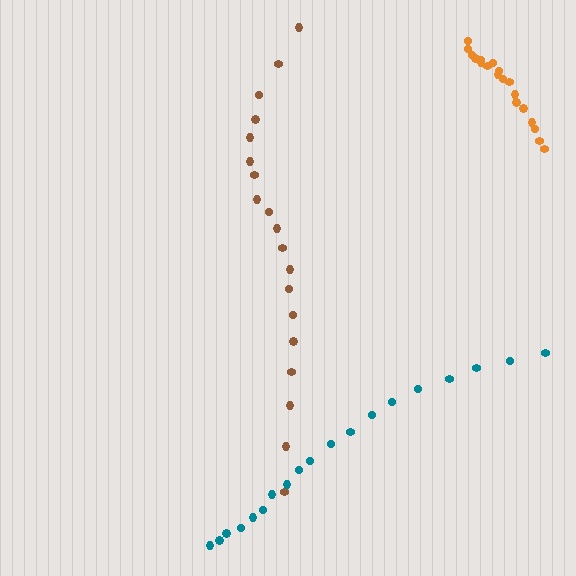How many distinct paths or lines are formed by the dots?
There are 3 distinct paths.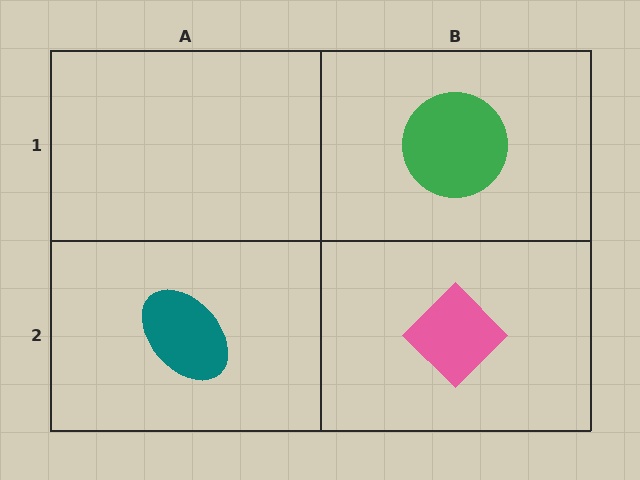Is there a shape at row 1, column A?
No, that cell is empty.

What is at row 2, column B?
A pink diamond.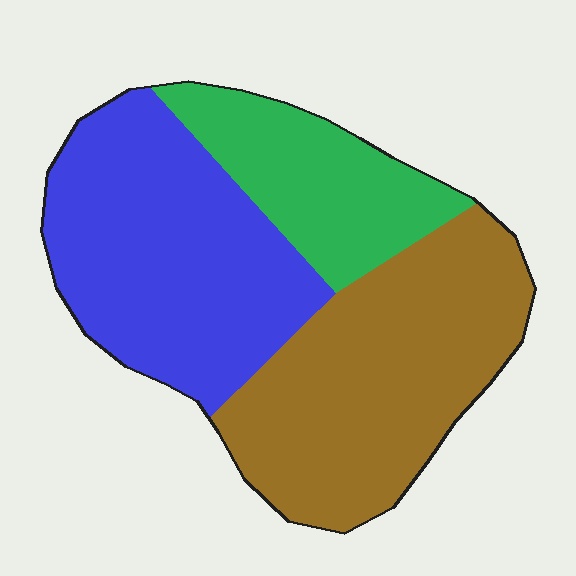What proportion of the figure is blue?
Blue covers 39% of the figure.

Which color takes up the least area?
Green, at roughly 20%.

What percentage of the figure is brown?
Brown covers 40% of the figure.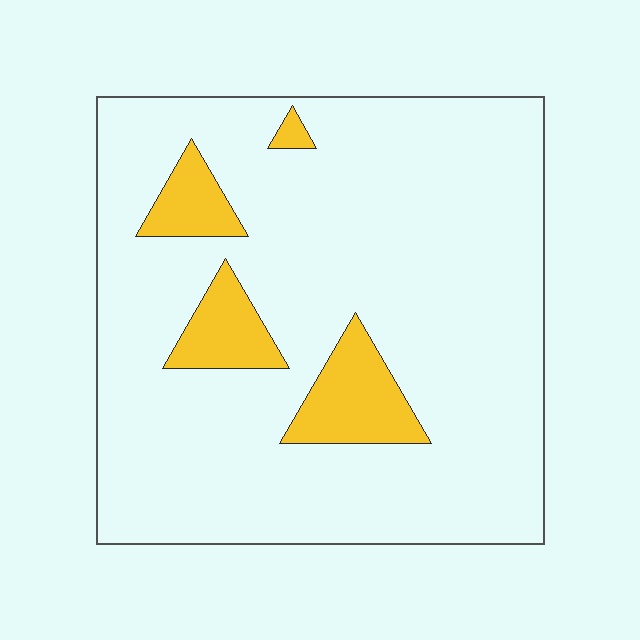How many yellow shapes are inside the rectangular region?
4.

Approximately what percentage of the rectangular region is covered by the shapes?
Approximately 10%.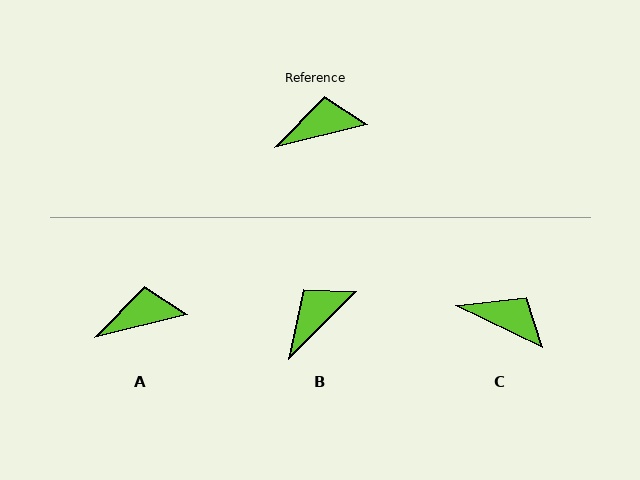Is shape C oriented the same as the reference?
No, it is off by about 39 degrees.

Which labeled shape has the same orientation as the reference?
A.